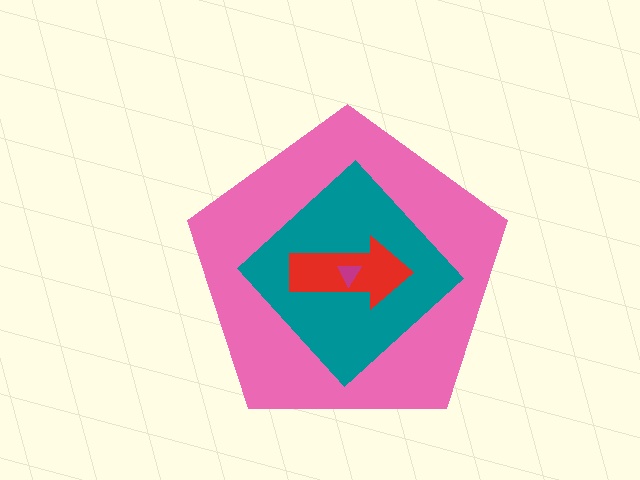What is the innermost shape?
The magenta triangle.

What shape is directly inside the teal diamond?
The red arrow.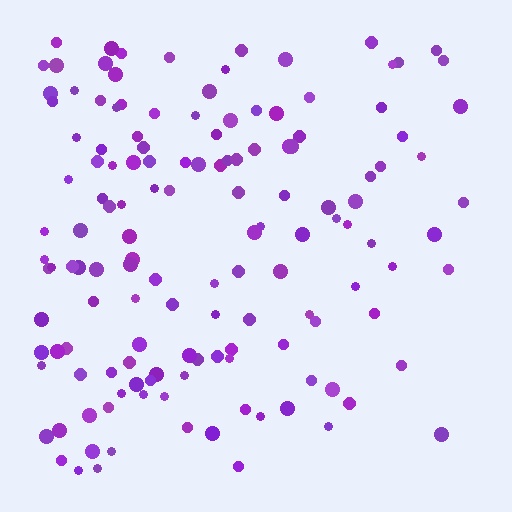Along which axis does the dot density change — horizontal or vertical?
Horizontal.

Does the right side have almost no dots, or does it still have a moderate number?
Still a moderate number, just noticeably fewer than the left.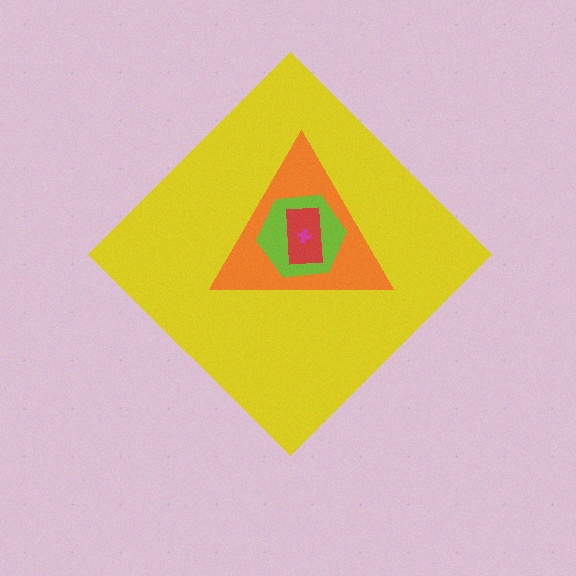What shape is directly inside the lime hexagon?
The red rectangle.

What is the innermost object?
The magenta cross.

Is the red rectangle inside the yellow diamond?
Yes.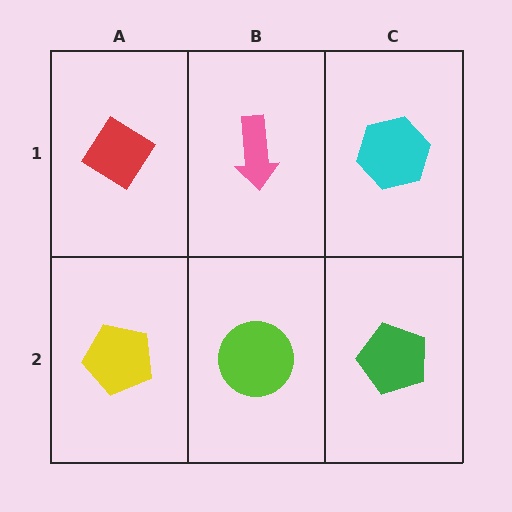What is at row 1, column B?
A pink arrow.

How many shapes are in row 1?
3 shapes.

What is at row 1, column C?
A cyan hexagon.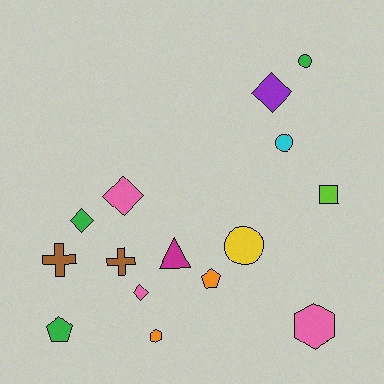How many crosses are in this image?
There are 2 crosses.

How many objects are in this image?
There are 15 objects.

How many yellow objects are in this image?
There is 1 yellow object.